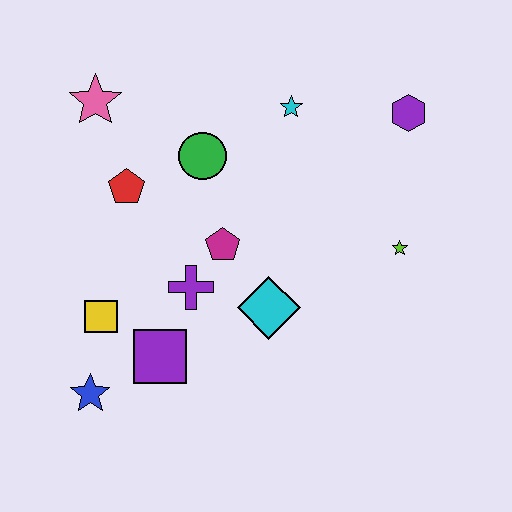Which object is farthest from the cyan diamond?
The pink star is farthest from the cyan diamond.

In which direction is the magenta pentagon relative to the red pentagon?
The magenta pentagon is to the right of the red pentagon.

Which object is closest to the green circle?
The red pentagon is closest to the green circle.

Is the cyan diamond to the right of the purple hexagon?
No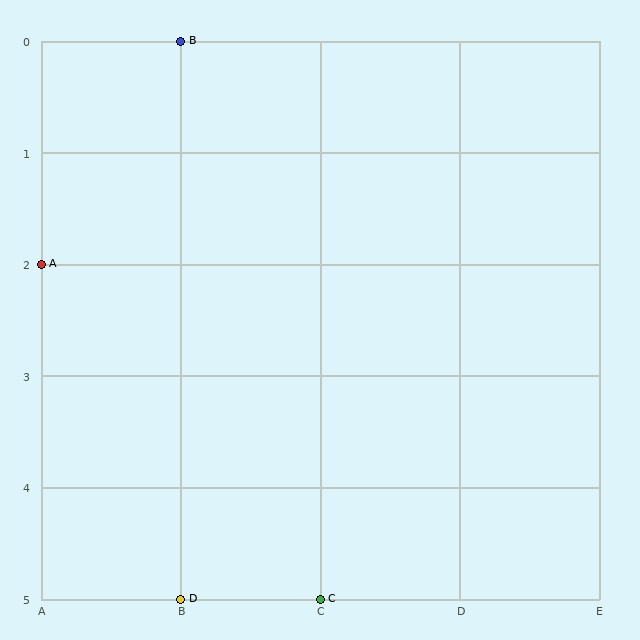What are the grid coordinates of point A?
Point A is at grid coordinates (A, 2).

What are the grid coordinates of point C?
Point C is at grid coordinates (C, 5).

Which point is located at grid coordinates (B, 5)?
Point D is at (B, 5).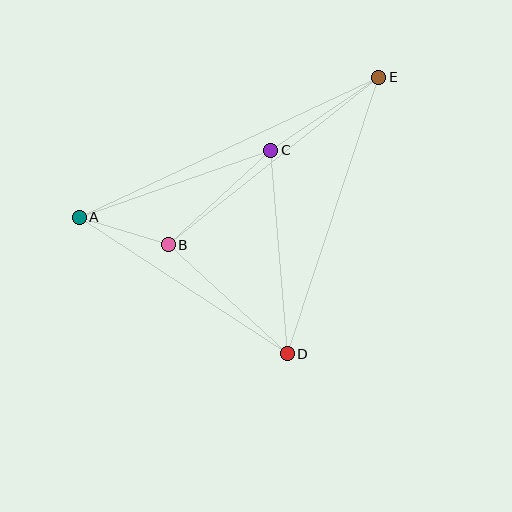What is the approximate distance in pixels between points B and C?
The distance between B and C is approximately 139 pixels.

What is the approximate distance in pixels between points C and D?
The distance between C and D is approximately 204 pixels.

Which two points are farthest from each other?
Points A and E are farthest from each other.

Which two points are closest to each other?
Points A and B are closest to each other.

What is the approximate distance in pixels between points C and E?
The distance between C and E is approximately 130 pixels.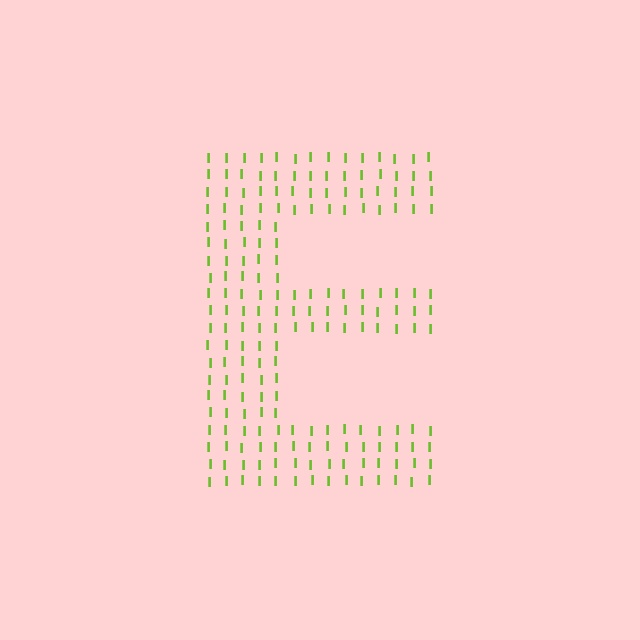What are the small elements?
The small elements are letter I's.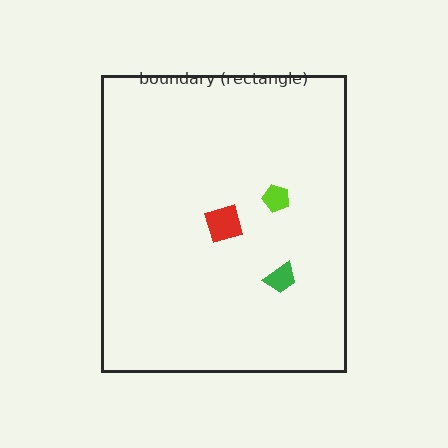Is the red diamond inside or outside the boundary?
Inside.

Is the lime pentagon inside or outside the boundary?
Inside.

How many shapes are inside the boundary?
3 inside, 0 outside.